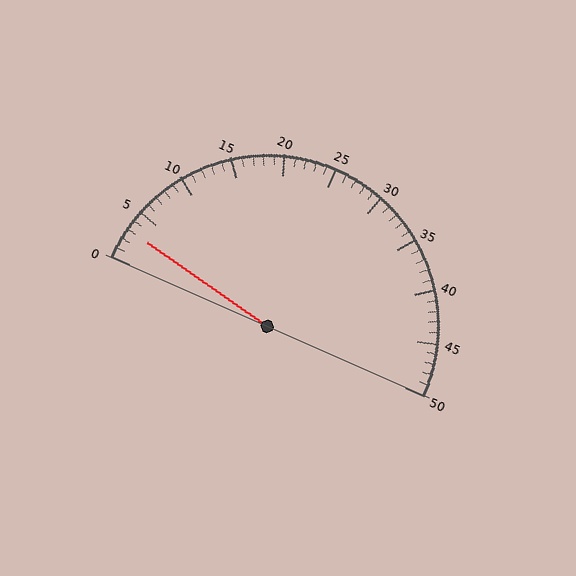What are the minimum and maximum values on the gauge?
The gauge ranges from 0 to 50.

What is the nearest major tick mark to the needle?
The nearest major tick mark is 5.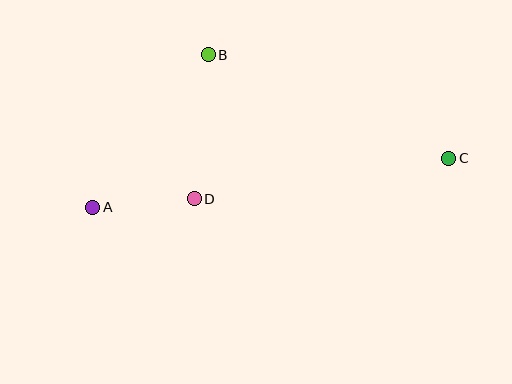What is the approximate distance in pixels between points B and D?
The distance between B and D is approximately 144 pixels.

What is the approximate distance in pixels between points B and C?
The distance between B and C is approximately 262 pixels.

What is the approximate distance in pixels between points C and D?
The distance between C and D is approximately 258 pixels.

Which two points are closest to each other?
Points A and D are closest to each other.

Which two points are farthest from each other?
Points A and C are farthest from each other.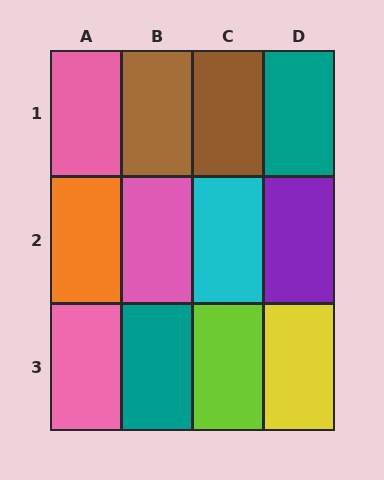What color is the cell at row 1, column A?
Pink.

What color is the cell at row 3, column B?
Teal.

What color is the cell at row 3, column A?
Pink.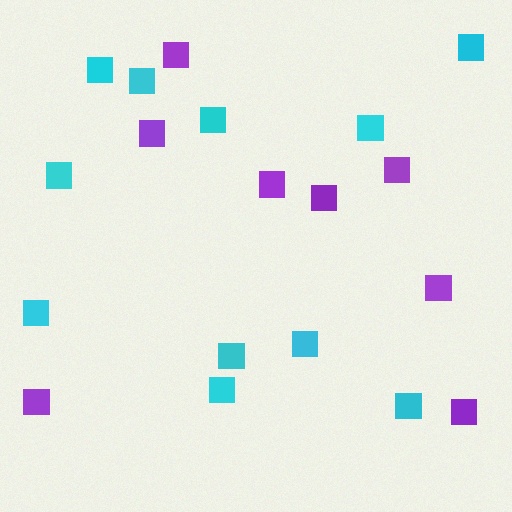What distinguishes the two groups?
There are 2 groups: one group of purple squares (8) and one group of cyan squares (11).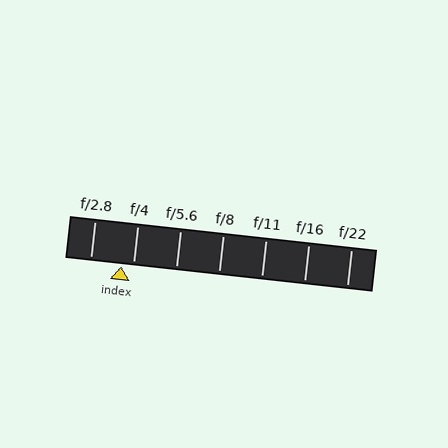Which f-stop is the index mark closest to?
The index mark is closest to f/4.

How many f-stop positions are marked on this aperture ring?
There are 7 f-stop positions marked.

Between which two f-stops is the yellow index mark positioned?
The index mark is between f/2.8 and f/4.